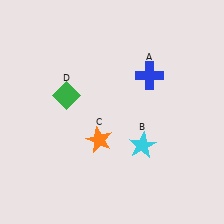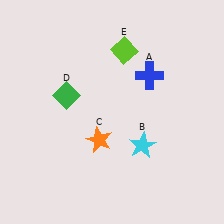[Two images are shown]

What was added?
A lime diamond (E) was added in Image 2.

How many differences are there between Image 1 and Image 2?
There is 1 difference between the two images.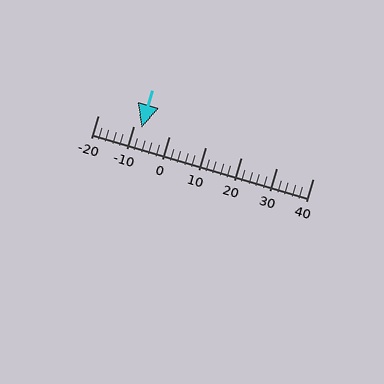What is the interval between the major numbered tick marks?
The major tick marks are spaced 10 units apart.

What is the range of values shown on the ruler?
The ruler shows values from -20 to 40.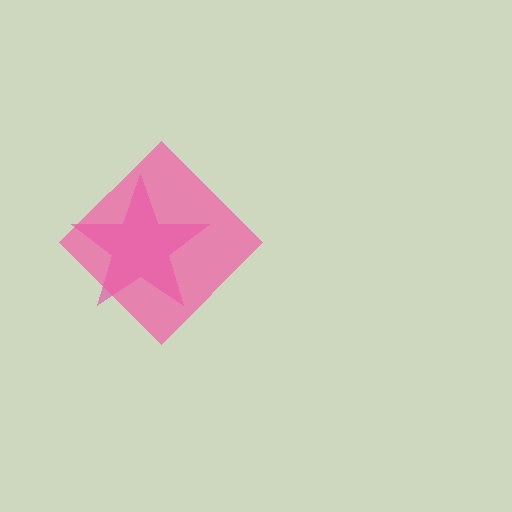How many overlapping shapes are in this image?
There are 2 overlapping shapes in the image.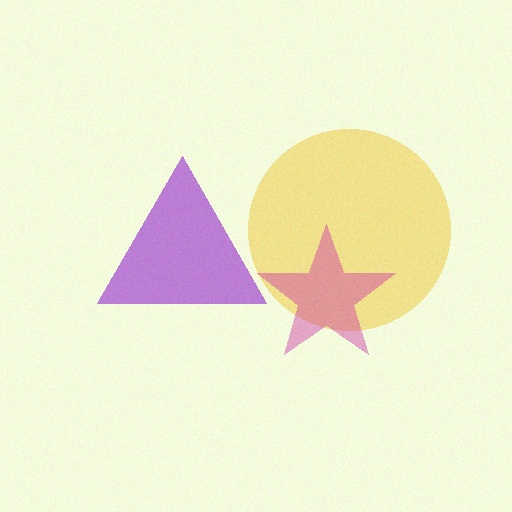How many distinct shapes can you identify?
There are 3 distinct shapes: a purple triangle, a yellow circle, a magenta star.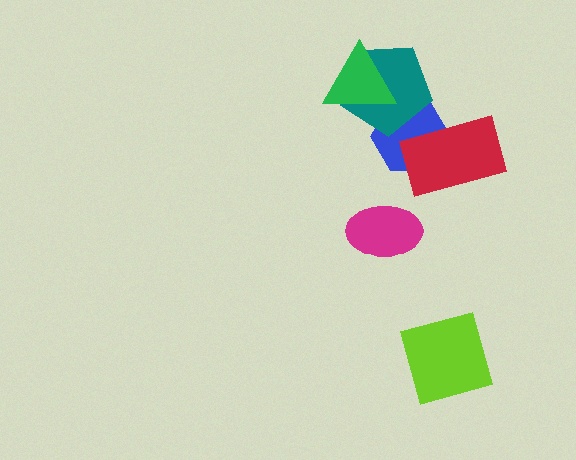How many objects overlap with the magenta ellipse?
0 objects overlap with the magenta ellipse.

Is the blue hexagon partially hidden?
Yes, it is partially covered by another shape.